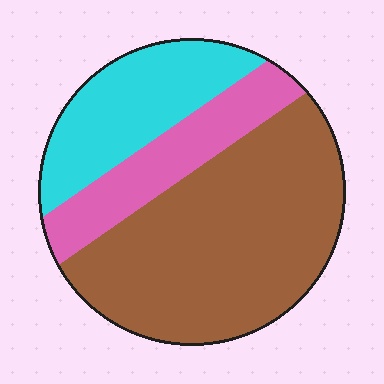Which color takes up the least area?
Pink, at roughly 20%.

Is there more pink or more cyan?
Cyan.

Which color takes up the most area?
Brown, at roughly 55%.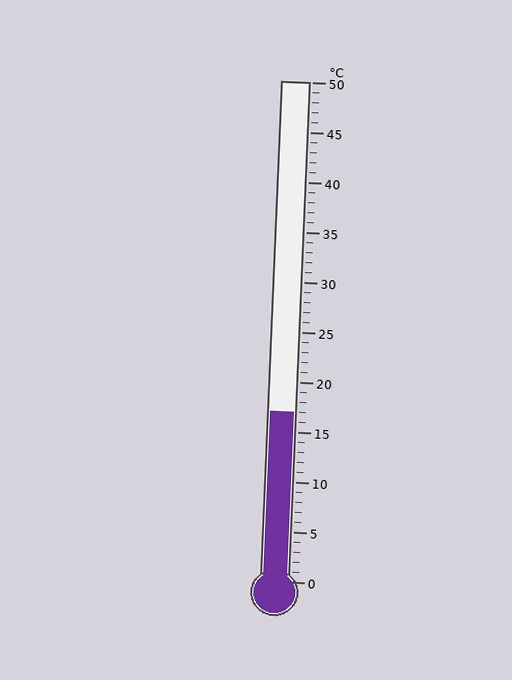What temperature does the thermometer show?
The thermometer shows approximately 17°C.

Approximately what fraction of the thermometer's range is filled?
The thermometer is filled to approximately 35% of its range.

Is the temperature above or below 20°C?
The temperature is below 20°C.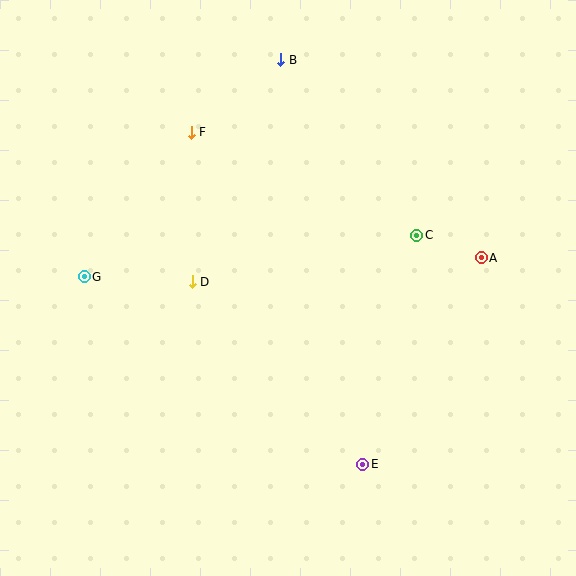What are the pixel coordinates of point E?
Point E is at (363, 464).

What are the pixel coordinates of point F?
Point F is at (191, 132).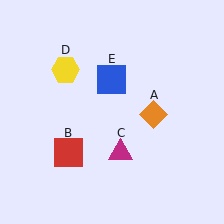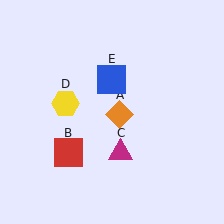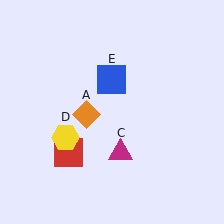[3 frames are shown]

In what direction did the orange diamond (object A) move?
The orange diamond (object A) moved left.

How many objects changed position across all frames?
2 objects changed position: orange diamond (object A), yellow hexagon (object D).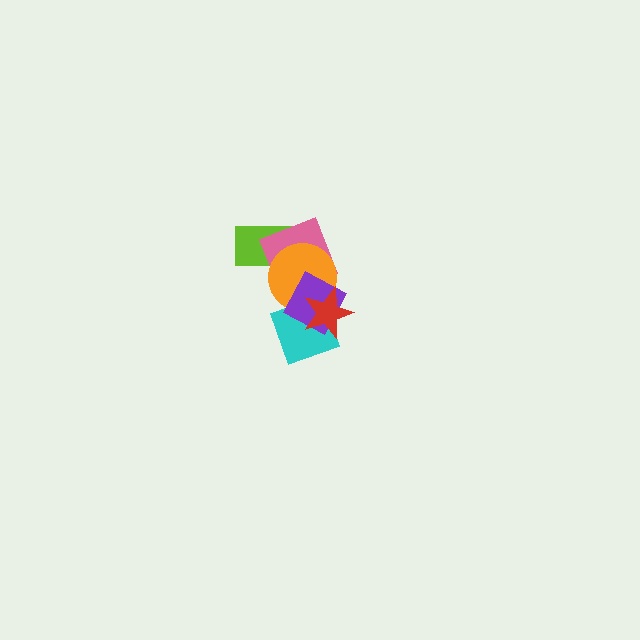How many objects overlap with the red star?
3 objects overlap with the red star.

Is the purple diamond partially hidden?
Yes, it is partially covered by another shape.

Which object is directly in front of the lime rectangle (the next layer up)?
The pink square is directly in front of the lime rectangle.